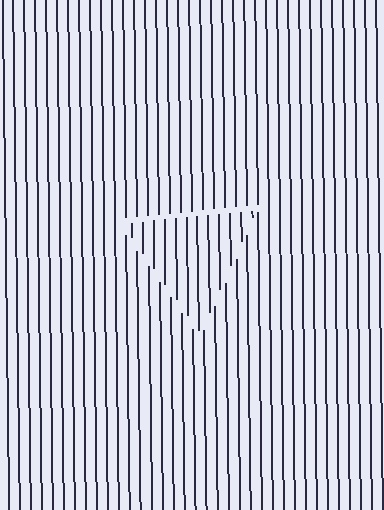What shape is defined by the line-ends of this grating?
An illusory triangle. The interior of the shape contains the same grating, shifted by half a period — the contour is defined by the phase discontinuity where line-ends from the inner and outer gratings abut.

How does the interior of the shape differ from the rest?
The interior of the shape contains the same grating, shifted by half a period — the contour is defined by the phase discontinuity where line-ends from the inner and outer gratings abut.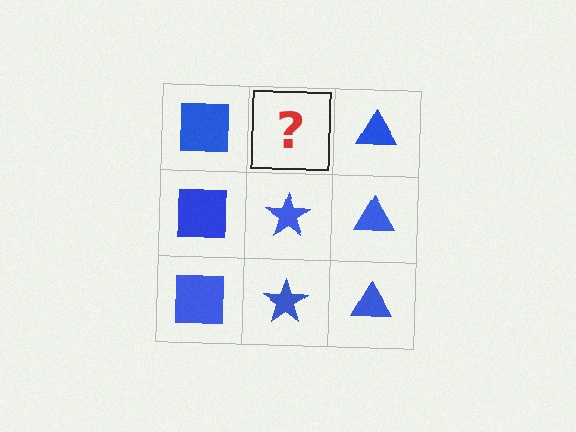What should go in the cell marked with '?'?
The missing cell should contain a blue star.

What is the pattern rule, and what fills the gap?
The rule is that each column has a consistent shape. The gap should be filled with a blue star.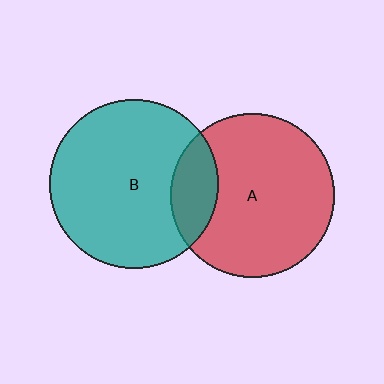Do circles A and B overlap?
Yes.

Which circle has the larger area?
Circle B (teal).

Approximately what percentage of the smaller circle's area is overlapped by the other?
Approximately 20%.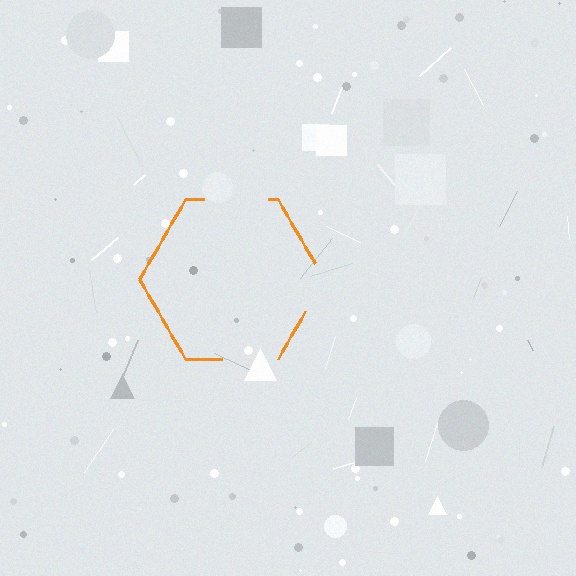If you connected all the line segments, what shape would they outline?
They would outline a hexagon.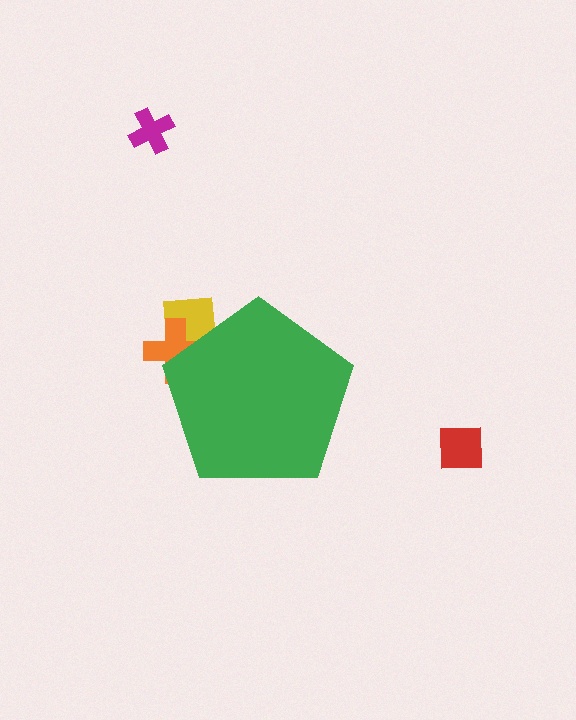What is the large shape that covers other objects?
A green pentagon.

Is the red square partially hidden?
No, the red square is fully visible.